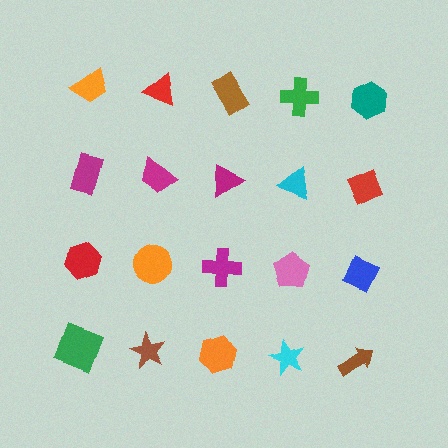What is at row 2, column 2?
A magenta trapezoid.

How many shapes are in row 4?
5 shapes.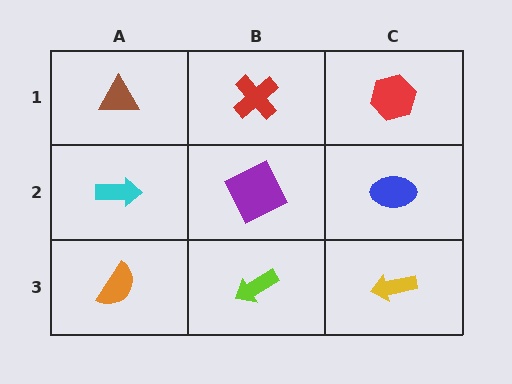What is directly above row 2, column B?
A red cross.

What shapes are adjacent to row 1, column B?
A purple square (row 2, column B), a brown triangle (row 1, column A), a red hexagon (row 1, column C).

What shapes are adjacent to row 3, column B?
A purple square (row 2, column B), an orange semicircle (row 3, column A), a yellow arrow (row 3, column C).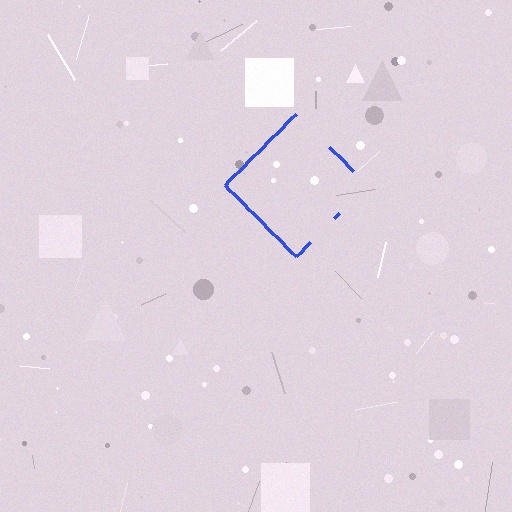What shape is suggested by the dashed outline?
The dashed outline suggests a diamond.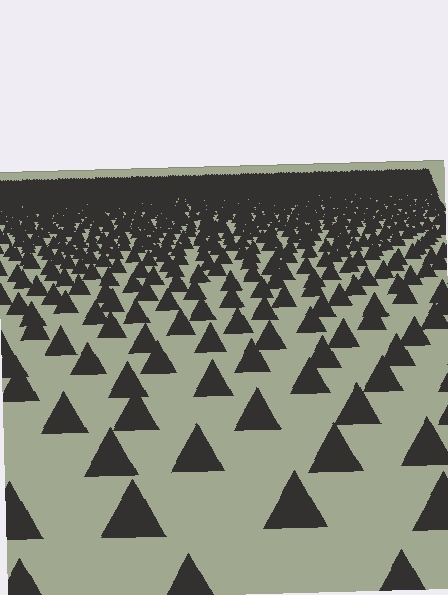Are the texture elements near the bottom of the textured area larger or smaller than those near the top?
Larger. Near the bottom, elements are closer to the viewer and appear at a bigger on-screen size.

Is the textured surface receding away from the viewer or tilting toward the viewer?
The surface is receding away from the viewer. Texture elements get smaller and denser toward the top.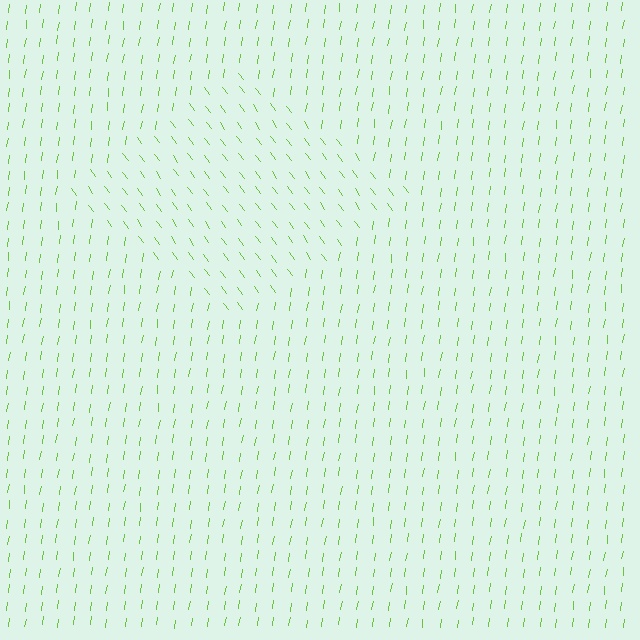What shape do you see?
I see a diamond.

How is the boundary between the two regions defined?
The boundary is defined purely by a change in line orientation (approximately 45 degrees difference). All lines are the same color and thickness.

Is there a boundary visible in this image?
Yes, there is a texture boundary formed by a change in line orientation.